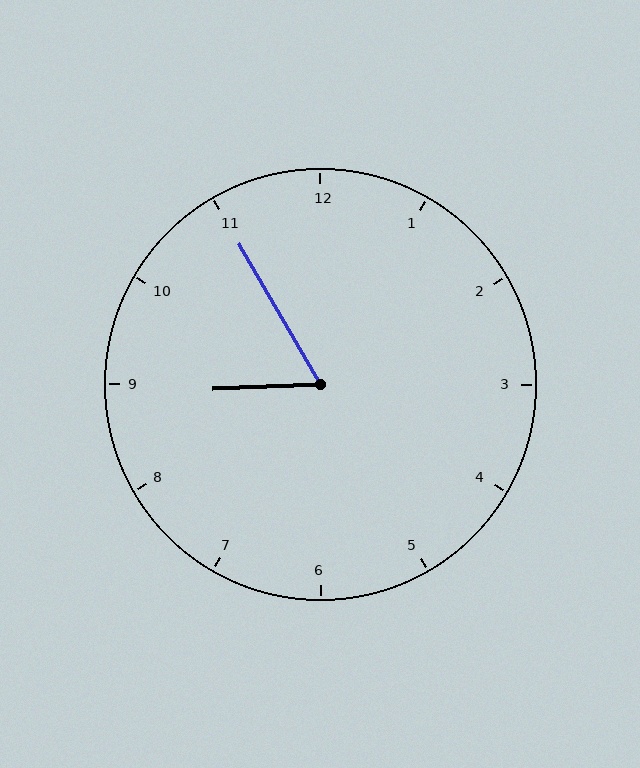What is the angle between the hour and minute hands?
Approximately 62 degrees.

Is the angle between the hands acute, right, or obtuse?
It is acute.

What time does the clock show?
8:55.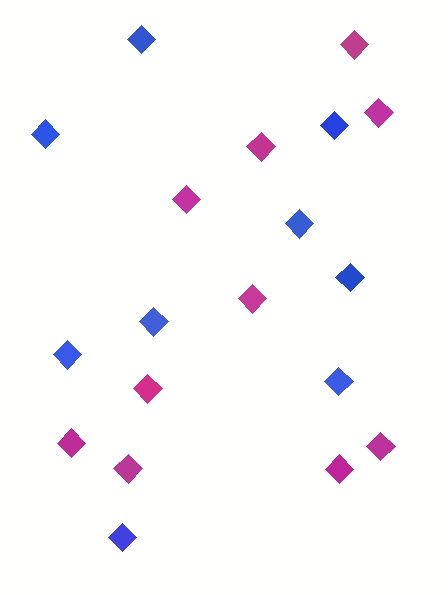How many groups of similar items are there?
There are 2 groups: one group of blue diamonds (9) and one group of magenta diamonds (10).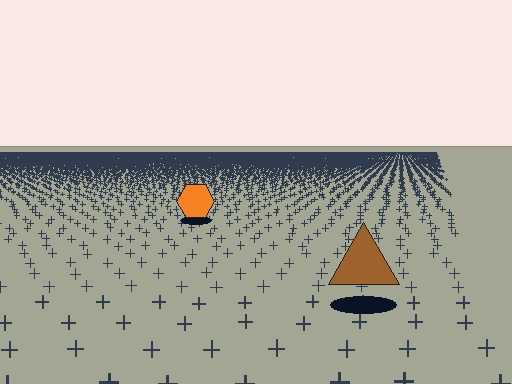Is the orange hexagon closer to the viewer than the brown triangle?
No. The brown triangle is closer — you can tell from the texture gradient: the ground texture is coarser near it.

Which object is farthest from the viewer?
The orange hexagon is farthest from the viewer. It appears smaller and the ground texture around it is denser.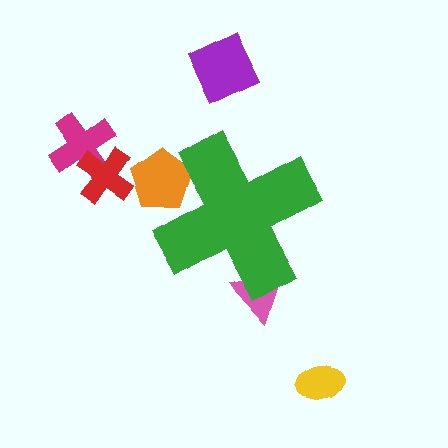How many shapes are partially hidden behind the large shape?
2 shapes are partially hidden.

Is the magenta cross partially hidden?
No, the magenta cross is fully visible.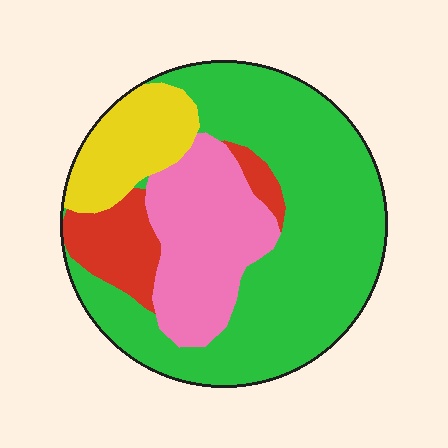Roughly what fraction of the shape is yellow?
Yellow covers roughly 15% of the shape.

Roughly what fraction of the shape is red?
Red takes up about one tenth (1/10) of the shape.